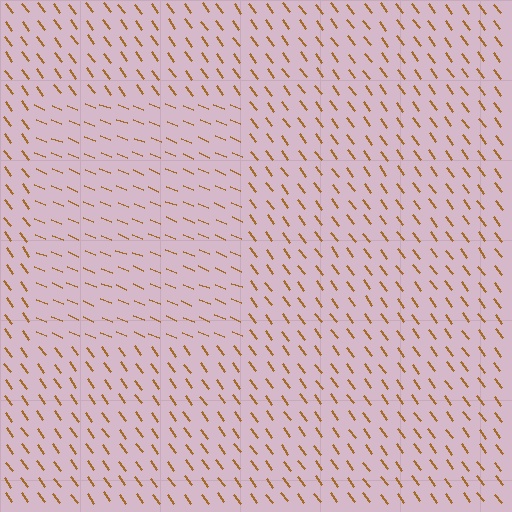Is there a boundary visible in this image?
Yes, there is a texture boundary formed by a change in line orientation.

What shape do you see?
I see a rectangle.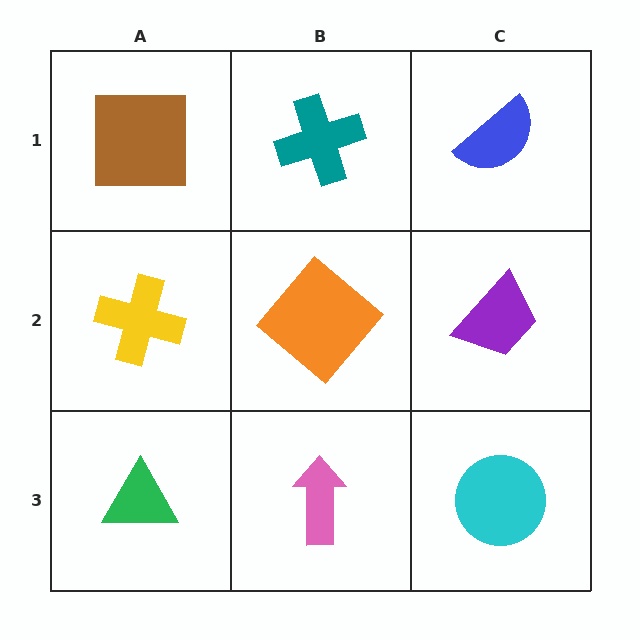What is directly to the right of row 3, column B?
A cyan circle.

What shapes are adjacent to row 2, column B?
A teal cross (row 1, column B), a pink arrow (row 3, column B), a yellow cross (row 2, column A), a purple trapezoid (row 2, column C).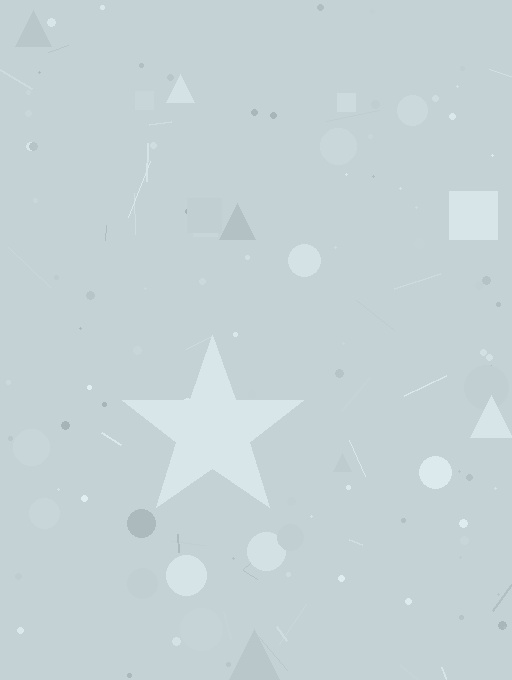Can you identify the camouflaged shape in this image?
The camouflaged shape is a star.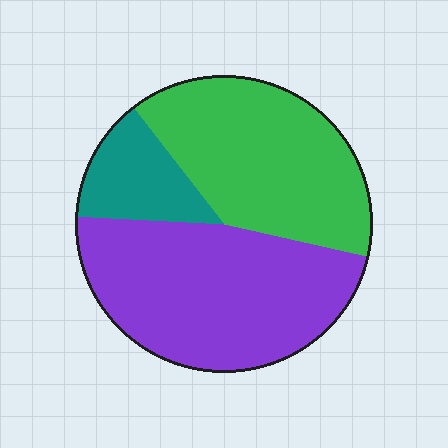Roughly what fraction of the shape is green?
Green takes up about two fifths (2/5) of the shape.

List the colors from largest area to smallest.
From largest to smallest: purple, green, teal.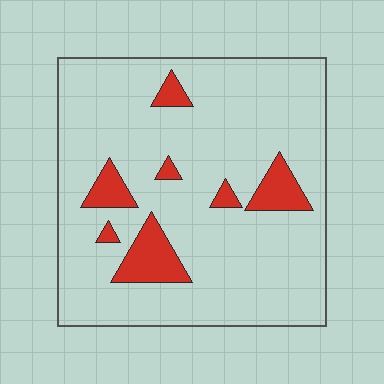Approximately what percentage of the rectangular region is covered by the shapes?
Approximately 10%.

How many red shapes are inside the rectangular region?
7.